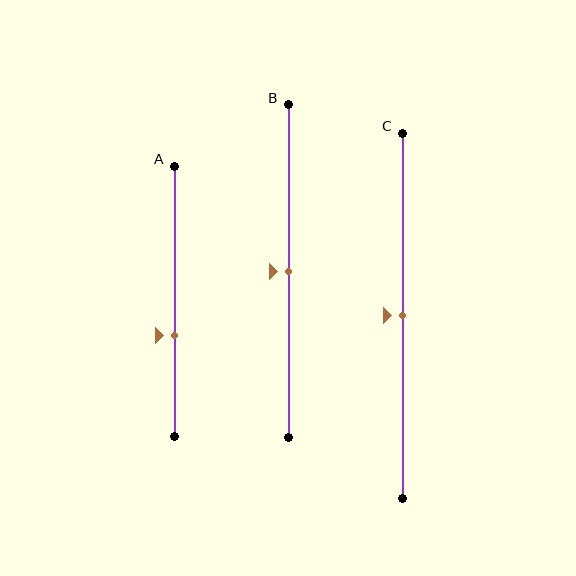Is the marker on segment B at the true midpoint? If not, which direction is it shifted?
Yes, the marker on segment B is at the true midpoint.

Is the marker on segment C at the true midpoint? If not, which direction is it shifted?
Yes, the marker on segment C is at the true midpoint.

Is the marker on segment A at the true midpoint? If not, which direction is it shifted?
No, the marker on segment A is shifted downward by about 13% of the segment length.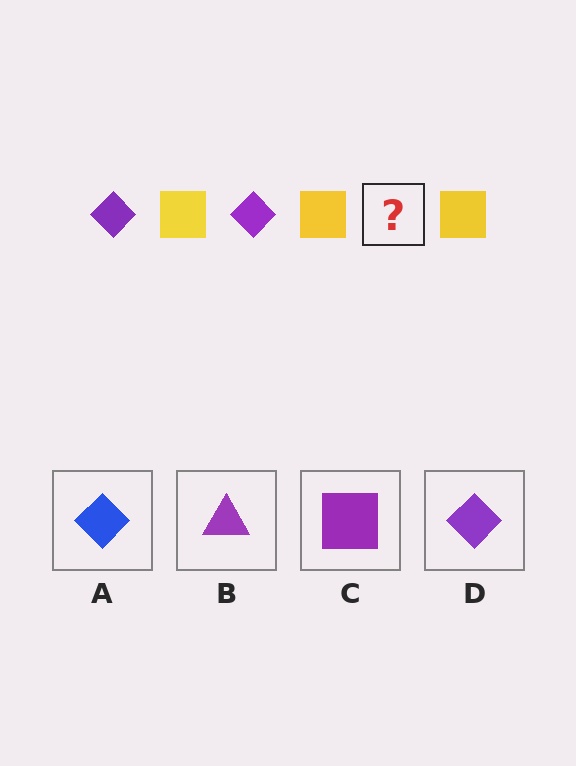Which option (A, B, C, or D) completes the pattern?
D.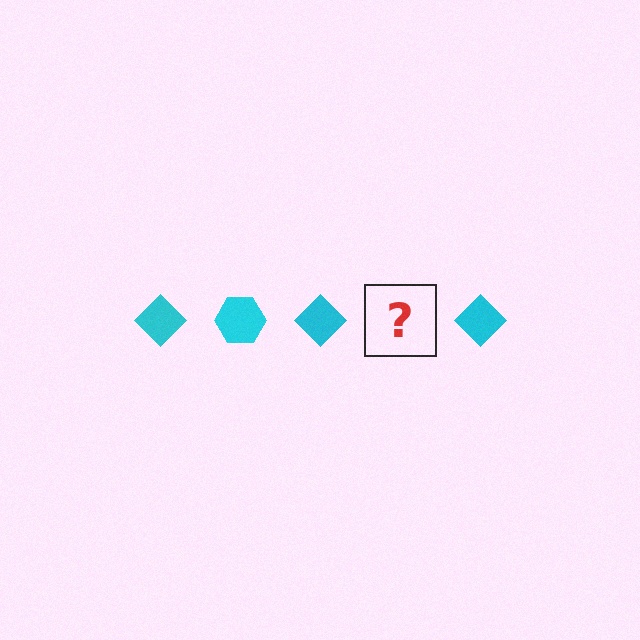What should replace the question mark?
The question mark should be replaced with a cyan hexagon.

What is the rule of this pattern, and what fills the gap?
The rule is that the pattern cycles through diamond, hexagon shapes in cyan. The gap should be filled with a cyan hexagon.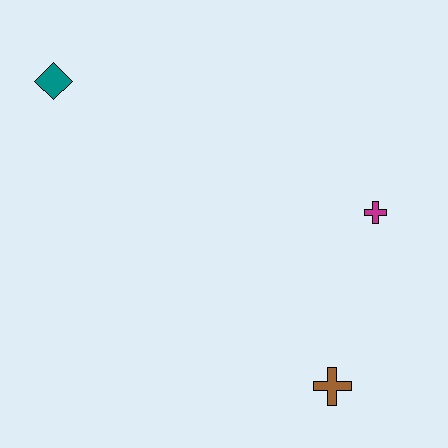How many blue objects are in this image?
There are no blue objects.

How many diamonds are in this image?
There is 1 diamond.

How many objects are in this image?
There are 3 objects.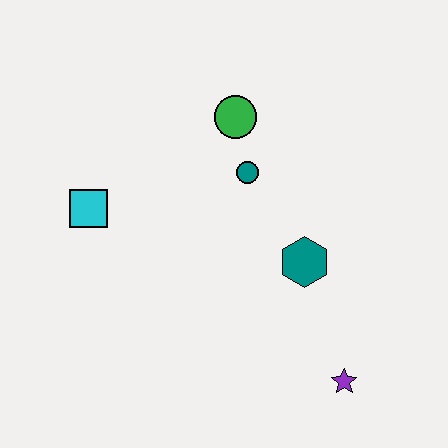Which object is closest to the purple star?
The teal hexagon is closest to the purple star.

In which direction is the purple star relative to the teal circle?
The purple star is below the teal circle.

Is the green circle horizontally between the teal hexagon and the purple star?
No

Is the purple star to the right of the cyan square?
Yes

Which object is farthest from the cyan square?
The purple star is farthest from the cyan square.